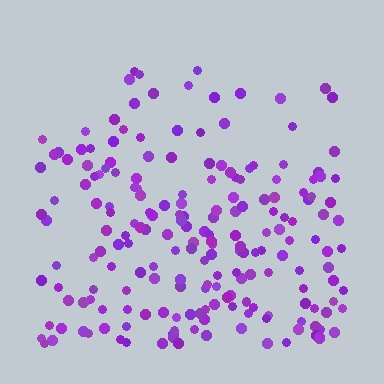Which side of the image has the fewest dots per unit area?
The top.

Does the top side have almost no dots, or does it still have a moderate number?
Still a moderate number, just noticeably fewer than the bottom.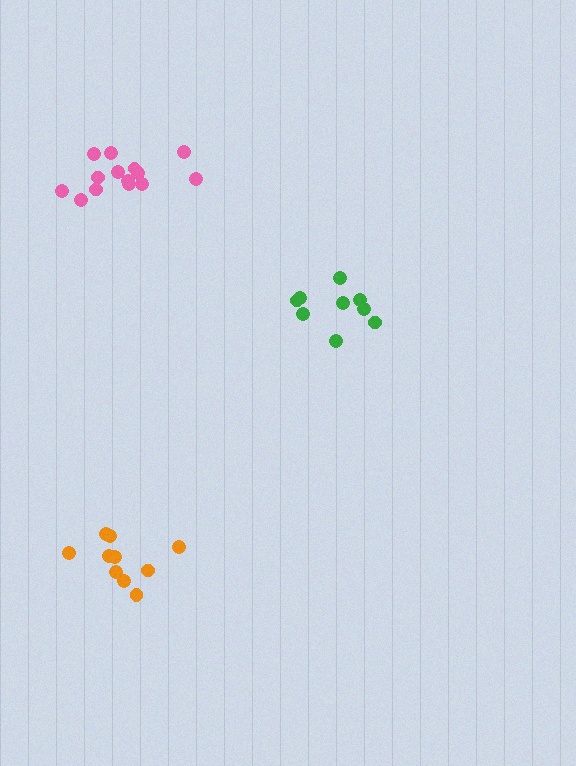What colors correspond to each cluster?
The clusters are colored: green, orange, pink.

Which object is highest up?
The pink cluster is topmost.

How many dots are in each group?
Group 1: 9 dots, Group 2: 10 dots, Group 3: 14 dots (33 total).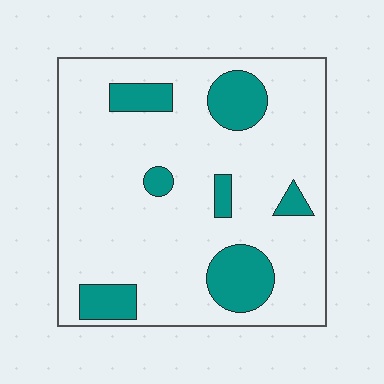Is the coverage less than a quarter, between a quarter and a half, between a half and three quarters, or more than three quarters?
Less than a quarter.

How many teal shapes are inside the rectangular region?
7.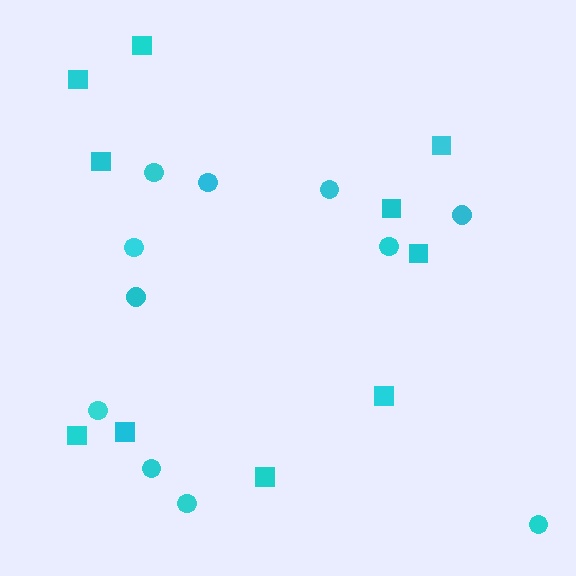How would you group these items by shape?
There are 2 groups: one group of squares (10) and one group of circles (11).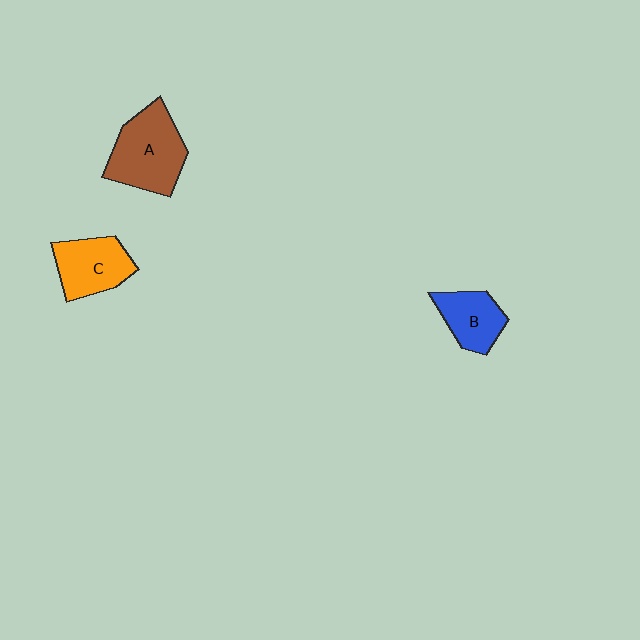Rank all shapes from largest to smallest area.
From largest to smallest: A (brown), C (orange), B (blue).